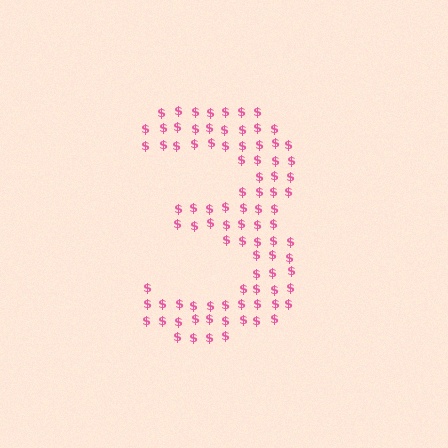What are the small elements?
The small elements are dollar signs.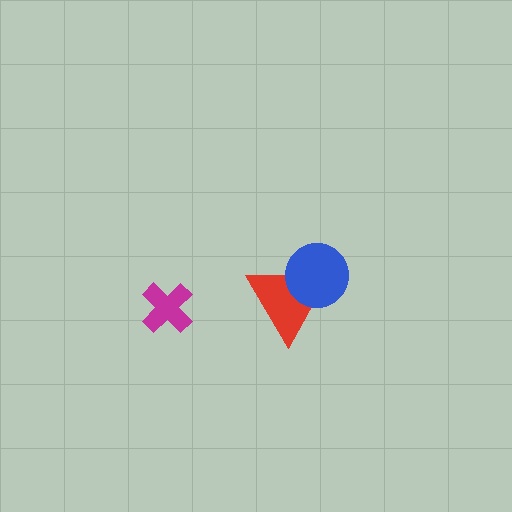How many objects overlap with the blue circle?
1 object overlaps with the blue circle.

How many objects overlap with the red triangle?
1 object overlaps with the red triangle.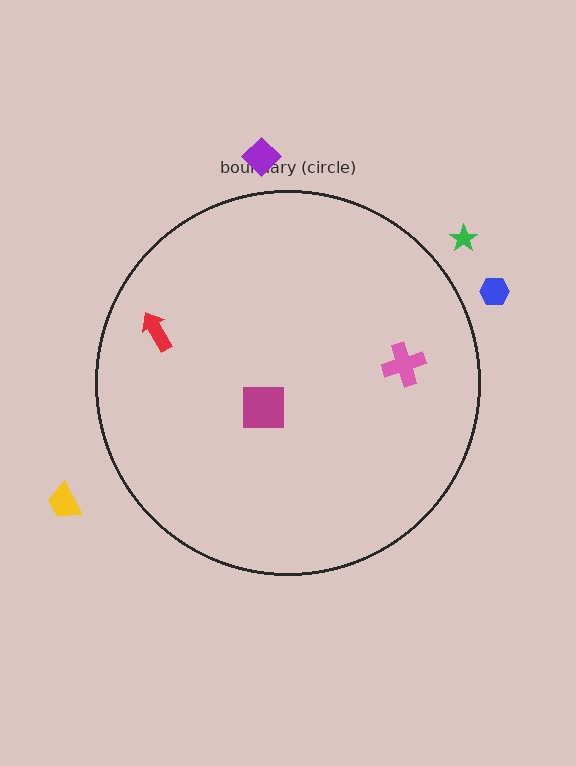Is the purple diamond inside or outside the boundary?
Outside.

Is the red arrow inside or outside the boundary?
Inside.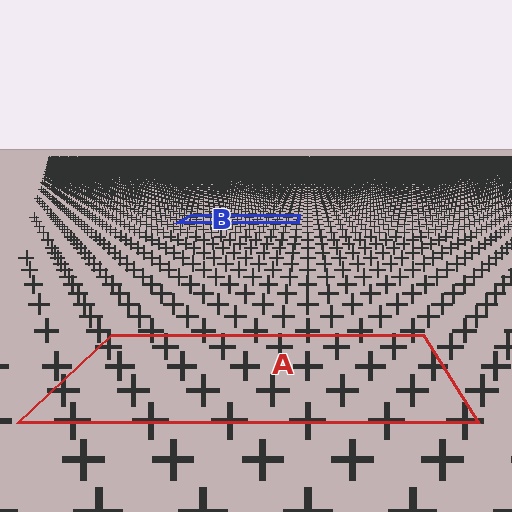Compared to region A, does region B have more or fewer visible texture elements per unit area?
Region B has more texture elements per unit area — they are packed more densely because it is farther away.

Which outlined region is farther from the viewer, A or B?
Region B is farther from the viewer — the texture elements inside it appear smaller and more densely packed.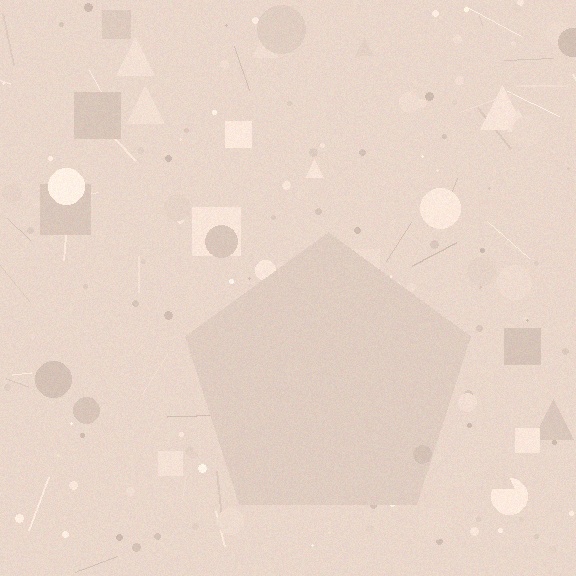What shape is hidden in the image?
A pentagon is hidden in the image.